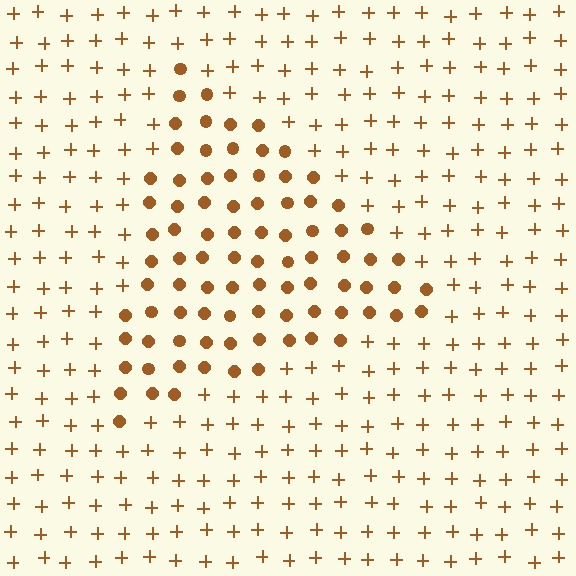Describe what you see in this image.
The image is filled with small brown elements arranged in a uniform grid. A triangle-shaped region contains circles, while the surrounding area contains plus signs. The boundary is defined purely by the change in element shape.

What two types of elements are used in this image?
The image uses circles inside the triangle region and plus signs outside it.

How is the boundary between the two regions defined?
The boundary is defined by a change in element shape: circles inside vs. plus signs outside. All elements share the same color and spacing.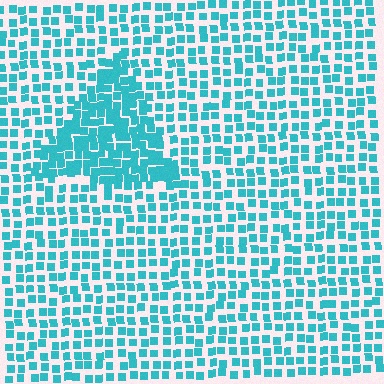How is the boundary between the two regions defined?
The boundary is defined by a change in element density (approximately 1.8x ratio). All elements are the same color, size, and shape.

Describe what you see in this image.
The image contains small cyan elements arranged at two different densities. A triangle-shaped region is visible where the elements are more densely packed than the surrounding area.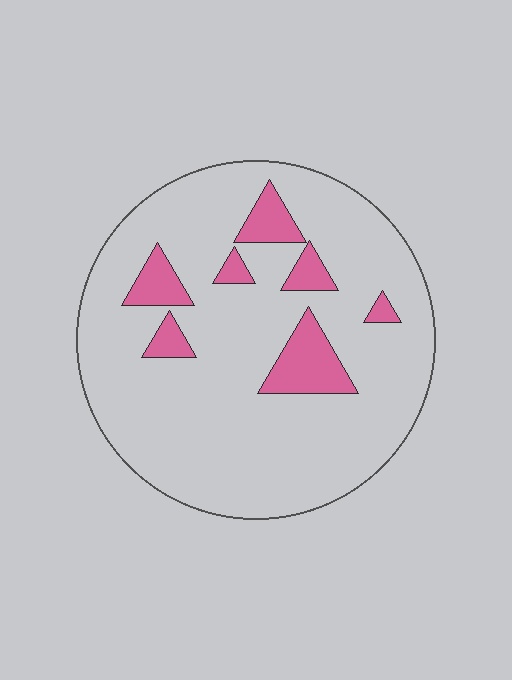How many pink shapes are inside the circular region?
7.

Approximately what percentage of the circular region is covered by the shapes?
Approximately 15%.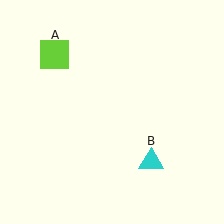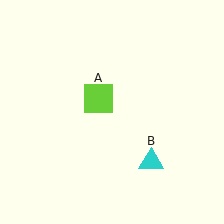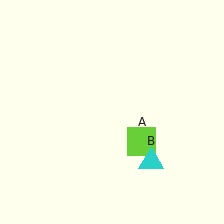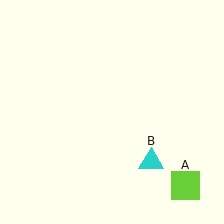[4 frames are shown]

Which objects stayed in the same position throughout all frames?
Cyan triangle (object B) remained stationary.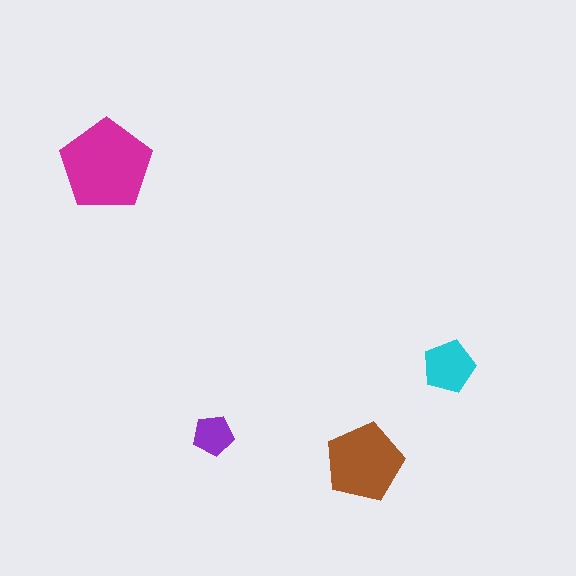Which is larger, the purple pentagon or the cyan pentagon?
The cyan one.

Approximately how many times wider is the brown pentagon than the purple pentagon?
About 2 times wider.